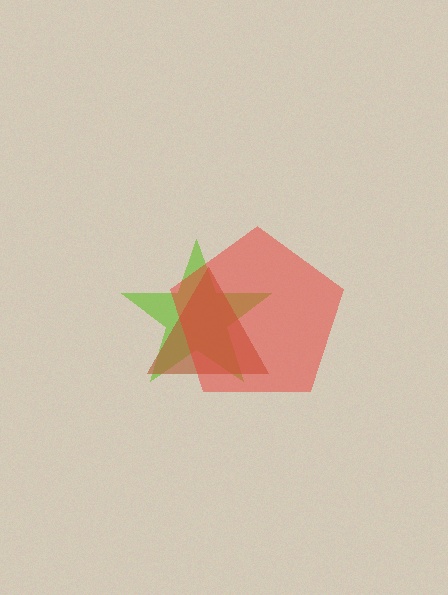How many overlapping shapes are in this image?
There are 3 overlapping shapes in the image.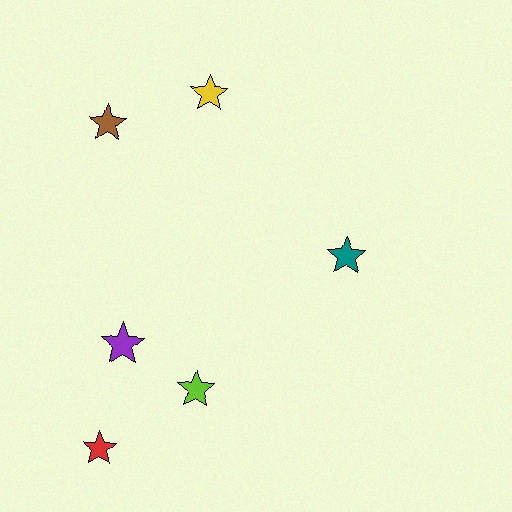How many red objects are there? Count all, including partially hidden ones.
There is 1 red object.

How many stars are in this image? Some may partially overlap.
There are 6 stars.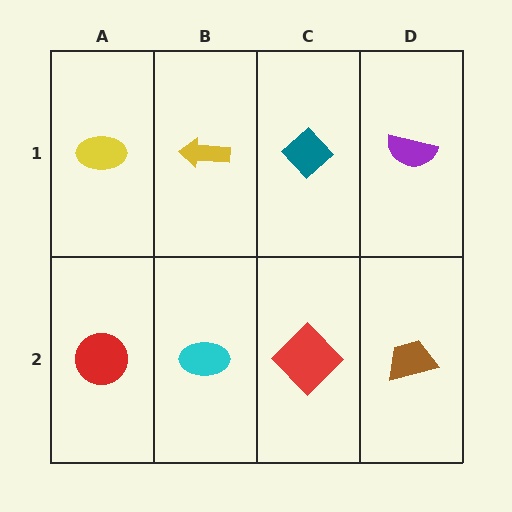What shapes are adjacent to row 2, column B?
A yellow arrow (row 1, column B), a red circle (row 2, column A), a red diamond (row 2, column C).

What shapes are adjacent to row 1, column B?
A cyan ellipse (row 2, column B), a yellow ellipse (row 1, column A), a teal diamond (row 1, column C).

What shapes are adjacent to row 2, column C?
A teal diamond (row 1, column C), a cyan ellipse (row 2, column B), a brown trapezoid (row 2, column D).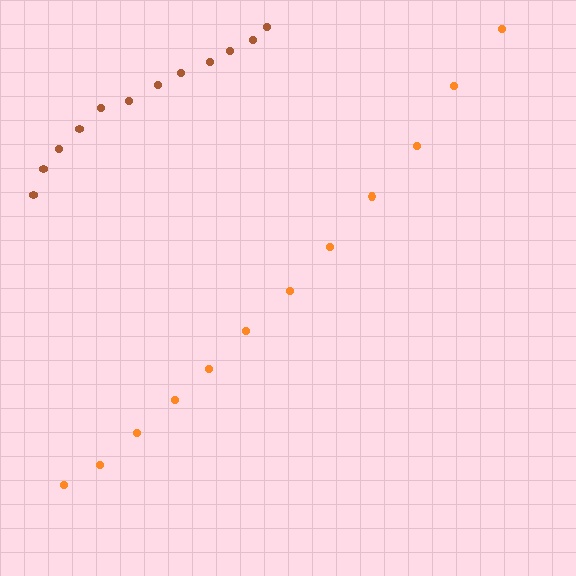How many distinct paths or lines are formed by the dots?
There are 2 distinct paths.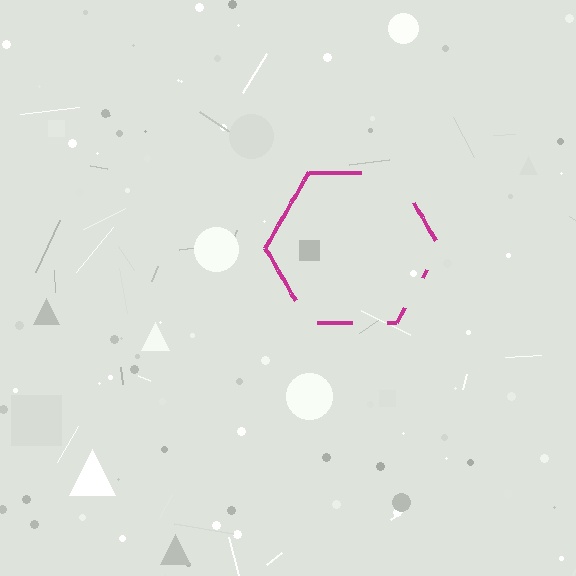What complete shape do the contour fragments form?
The contour fragments form a hexagon.